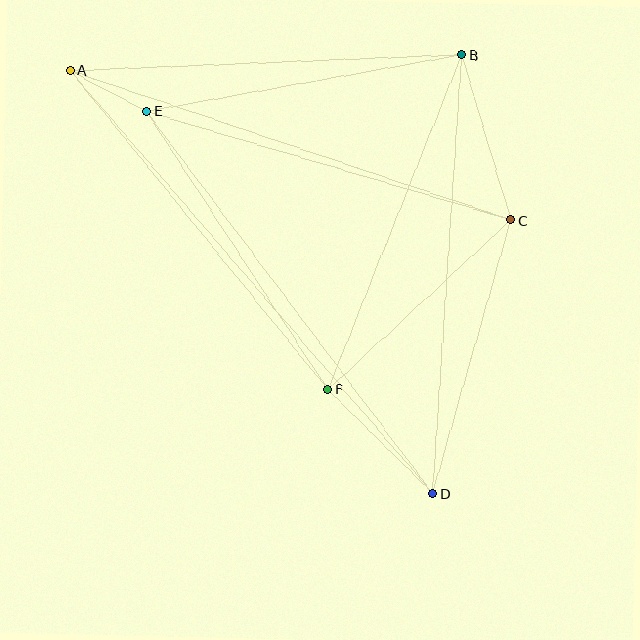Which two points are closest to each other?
Points A and E are closest to each other.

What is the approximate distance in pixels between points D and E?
The distance between D and E is approximately 477 pixels.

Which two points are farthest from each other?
Points A and D are farthest from each other.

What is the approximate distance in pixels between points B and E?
The distance between B and E is approximately 320 pixels.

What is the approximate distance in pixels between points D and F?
The distance between D and F is approximately 148 pixels.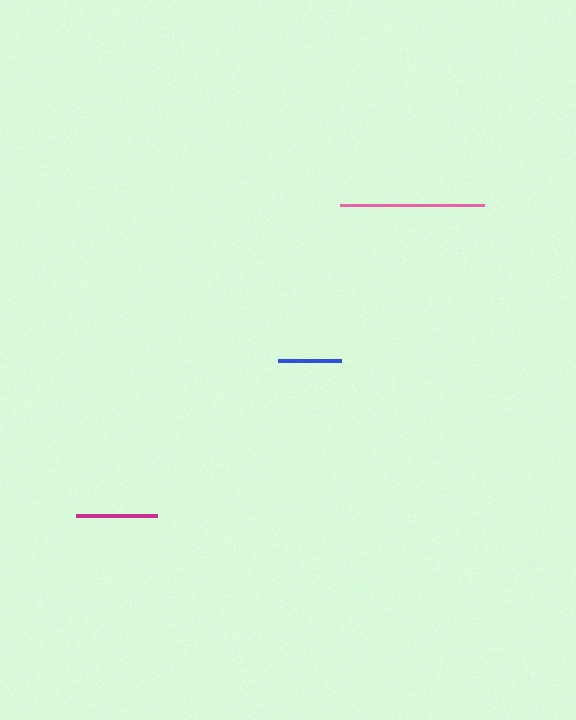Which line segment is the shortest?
The blue line is the shortest at approximately 63 pixels.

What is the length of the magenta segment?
The magenta segment is approximately 81 pixels long.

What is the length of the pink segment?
The pink segment is approximately 145 pixels long.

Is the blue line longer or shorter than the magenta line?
The magenta line is longer than the blue line.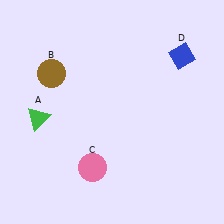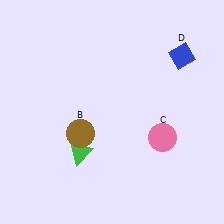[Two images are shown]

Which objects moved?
The objects that moved are: the green triangle (A), the brown circle (B), the pink circle (C).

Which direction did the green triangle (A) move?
The green triangle (A) moved right.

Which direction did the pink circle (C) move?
The pink circle (C) moved right.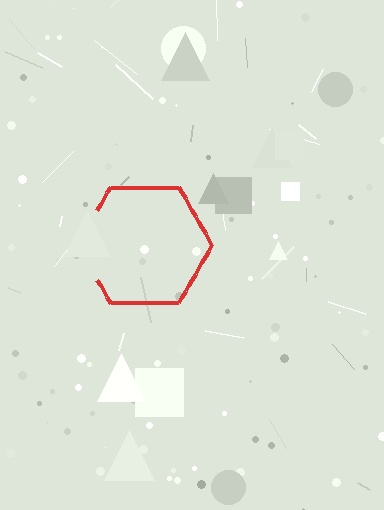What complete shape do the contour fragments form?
The contour fragments form a hexagon.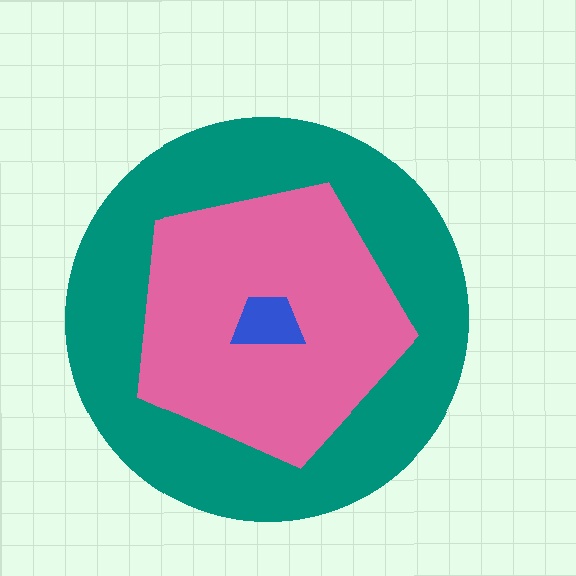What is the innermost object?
The blue trapezoid.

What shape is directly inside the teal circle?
The pink pentagon.